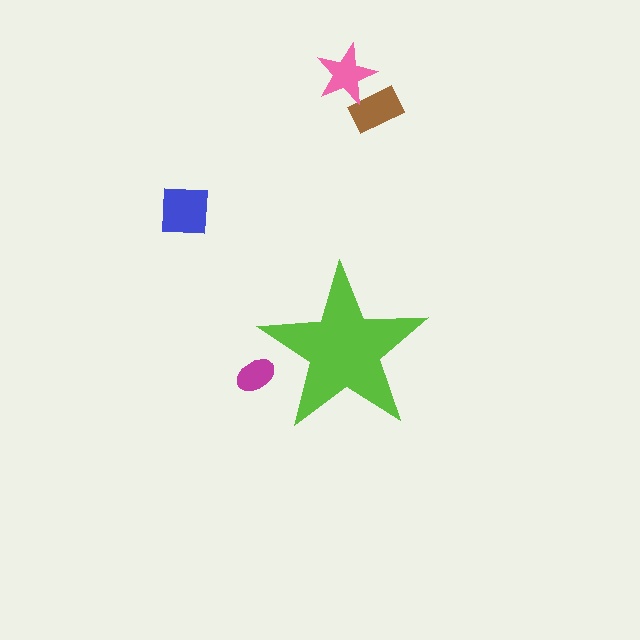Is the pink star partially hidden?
No, the pink star is fully visible.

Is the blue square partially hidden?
No, the blue square is fully visible.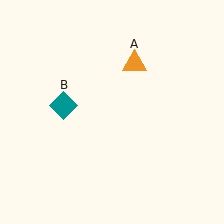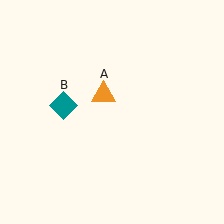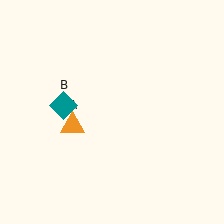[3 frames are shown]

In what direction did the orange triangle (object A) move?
The orange triangle (object A) moved down and to the left.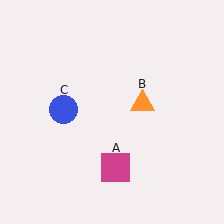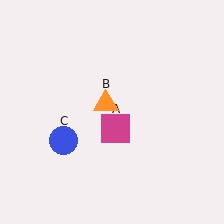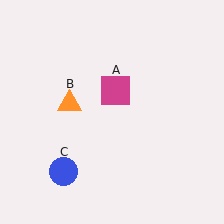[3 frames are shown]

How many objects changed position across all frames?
3 objects changed position: magenta square (object A), orange triangle (object B), blue circle (object C).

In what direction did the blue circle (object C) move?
The blue circle (object C) moved down.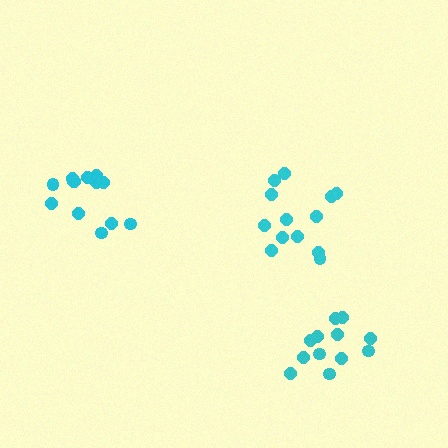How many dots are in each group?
Group 1: 13 dots, Group 2: 13 dots, Group 3: 12 dots (38 total).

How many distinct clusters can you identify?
There are 3 distinct clusters.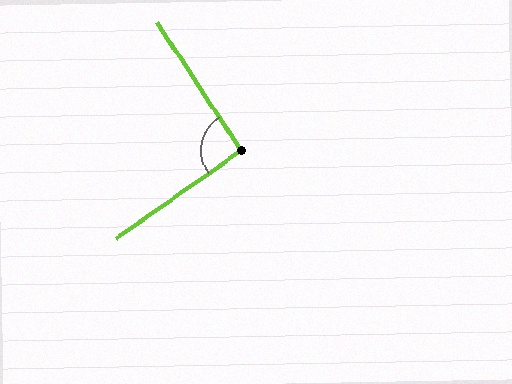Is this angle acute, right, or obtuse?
It is approximately a right angle.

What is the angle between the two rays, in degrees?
Approximately 92 degrees.